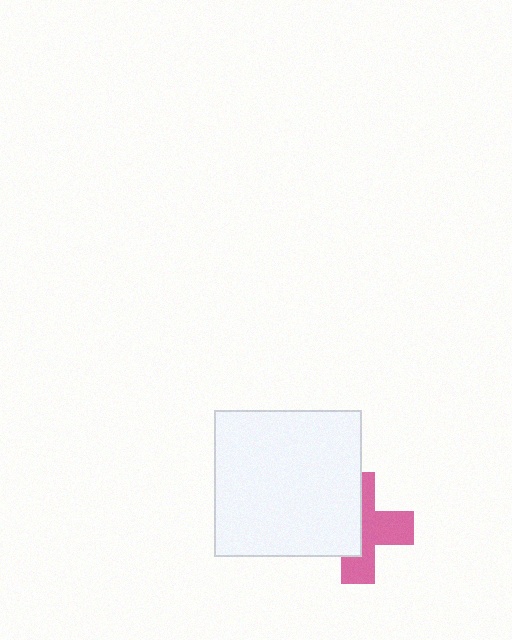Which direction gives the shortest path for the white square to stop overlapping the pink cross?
Moving left gives the shortest separation.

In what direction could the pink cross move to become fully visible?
The pink cross could move right. That would shift it out from behind the white square entirely.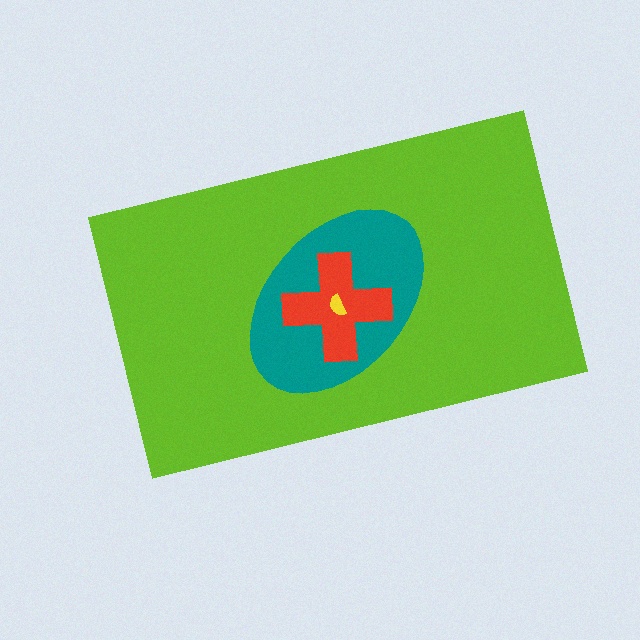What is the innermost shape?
The yellow semicircle.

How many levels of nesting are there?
4.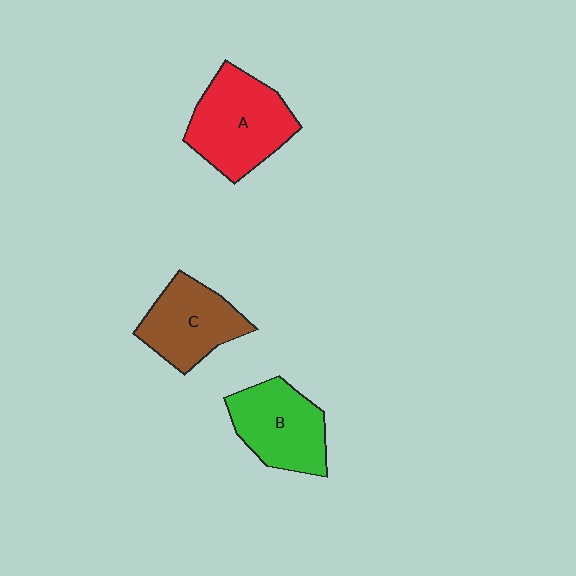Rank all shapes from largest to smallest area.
From largest to smallest: A (red), B (green), C (brown).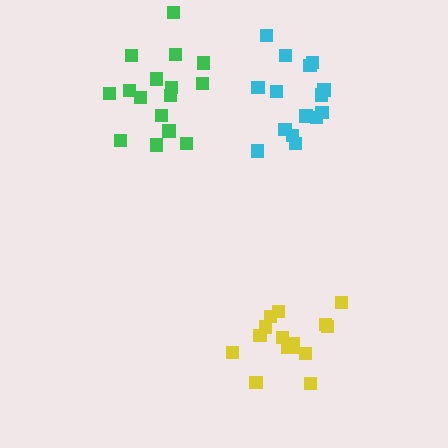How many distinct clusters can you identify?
There are 3 distinct clusters.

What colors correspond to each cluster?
The clusters are colored: yellow, cyan, green.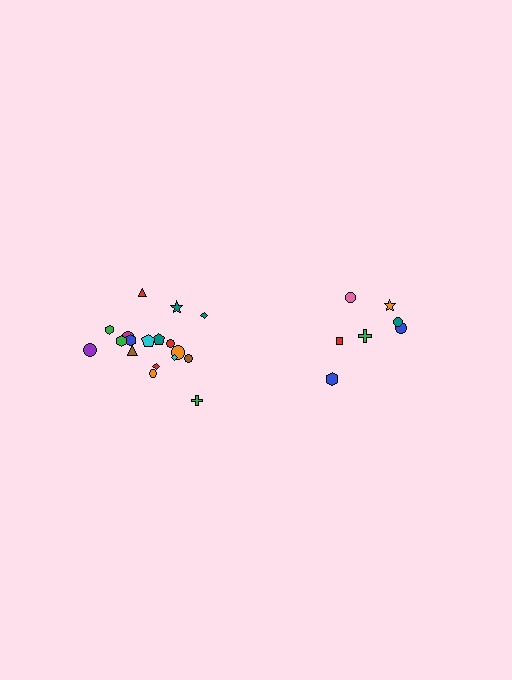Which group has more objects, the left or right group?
The left group.